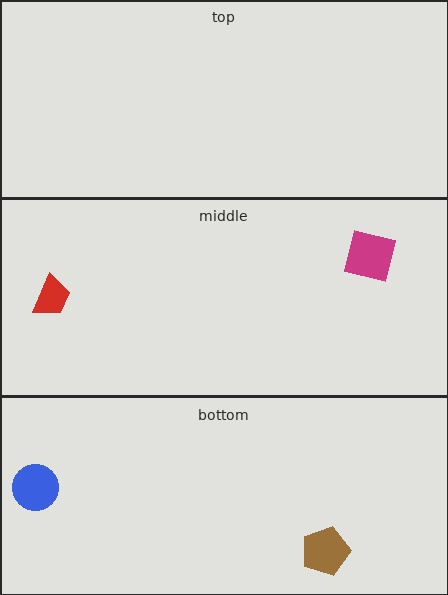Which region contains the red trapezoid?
The middle region.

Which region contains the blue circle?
The bottom region.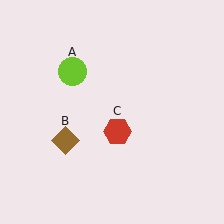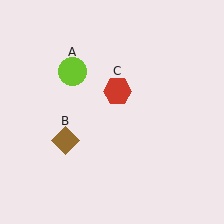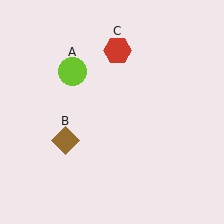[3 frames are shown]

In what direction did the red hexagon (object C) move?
The red hexagon (object C) moved up.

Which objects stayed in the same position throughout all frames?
Lime circle (object A) and brown diamond (object B) remained stationary.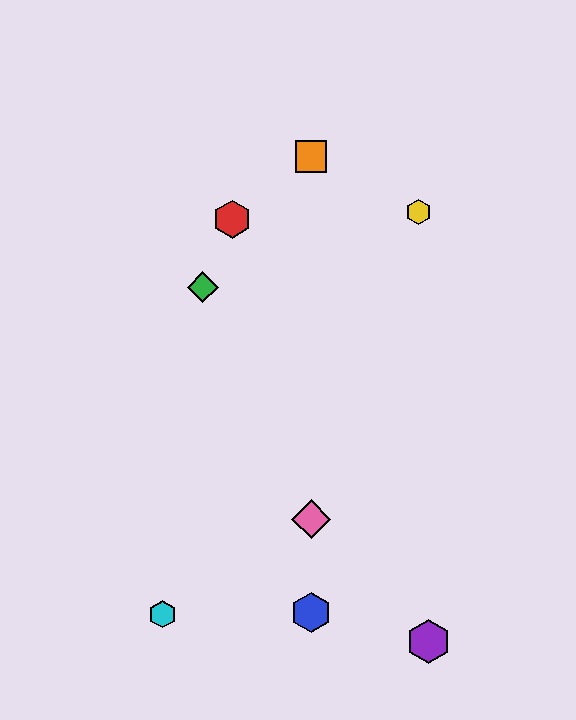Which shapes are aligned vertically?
The blue hexagon, the orange square, the pink diamond are aligned vertically.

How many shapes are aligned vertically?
3 shapes (the blue hexagon, the orange square, the pink diamond) are aligned vertically.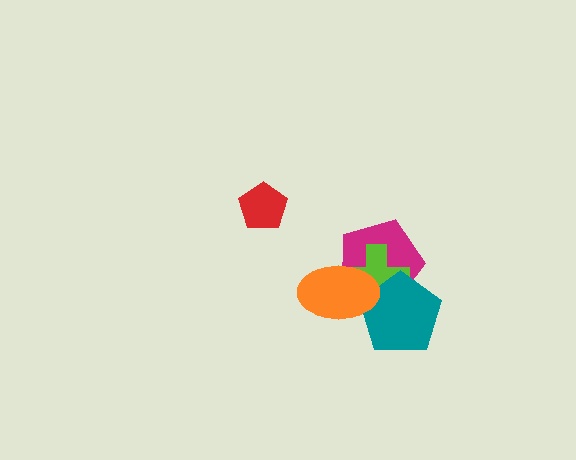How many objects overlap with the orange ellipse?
3 objects overlap with the orange ellipse.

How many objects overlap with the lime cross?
3 objects overlap with the lime cross.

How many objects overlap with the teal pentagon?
3 objects overlap with the teal pentagon.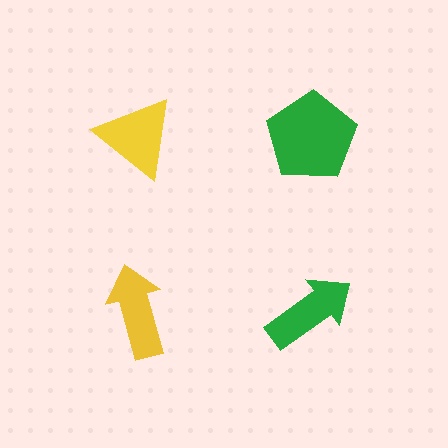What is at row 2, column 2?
A green arrow.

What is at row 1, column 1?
A yellow triangle.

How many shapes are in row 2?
2 shapes.